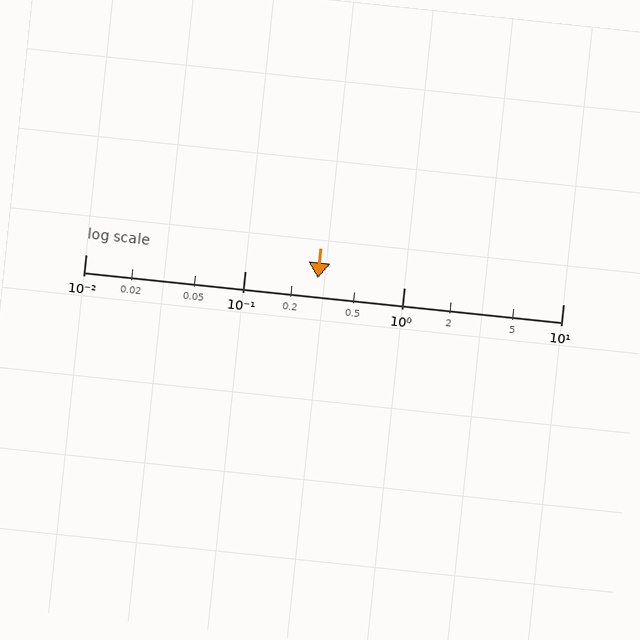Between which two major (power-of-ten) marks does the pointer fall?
The pointer is between 0.1 and 1.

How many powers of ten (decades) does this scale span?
The scale spans 3 decades, from 0.01 to 10.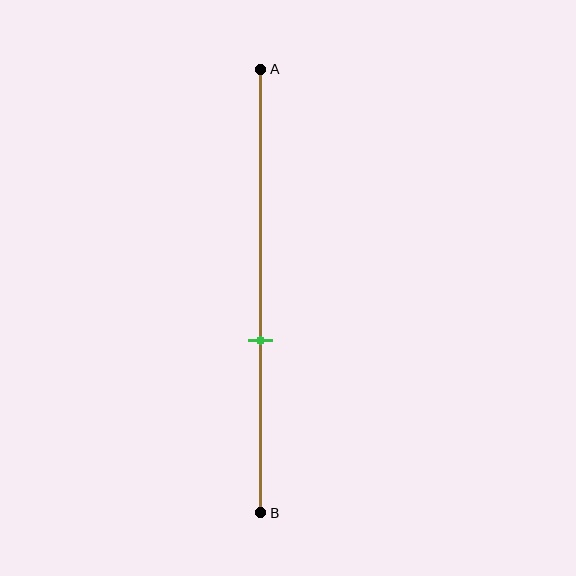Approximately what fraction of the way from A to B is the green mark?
The green mark is approximately 60% of the way from A to B.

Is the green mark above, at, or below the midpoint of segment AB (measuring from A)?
The green mark is below the midpoint of segment AB.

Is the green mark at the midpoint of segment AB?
No, the mark is at about 60% from A, not at the 50% midpoint.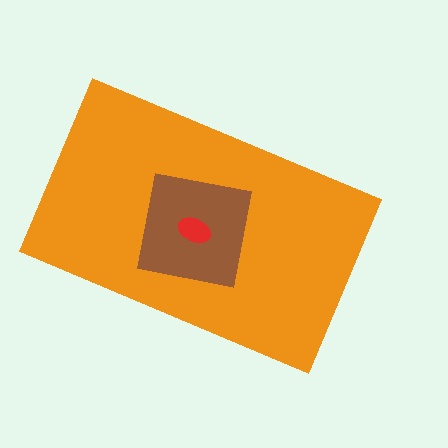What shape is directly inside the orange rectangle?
The brown square.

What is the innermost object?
The red ellipse.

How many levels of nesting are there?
3.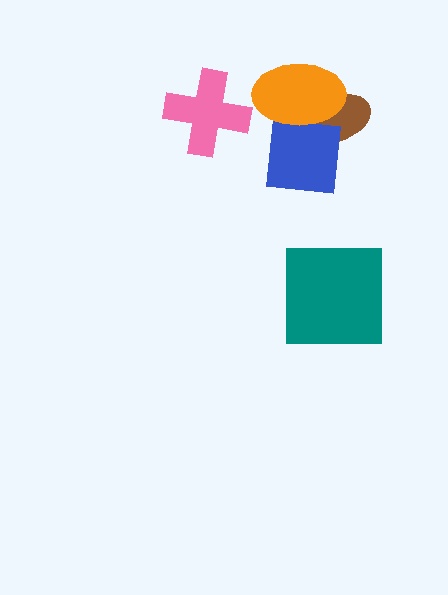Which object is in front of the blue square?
The orange ellipse is in front of the blue square.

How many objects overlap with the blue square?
2 objects overlap with the blue square.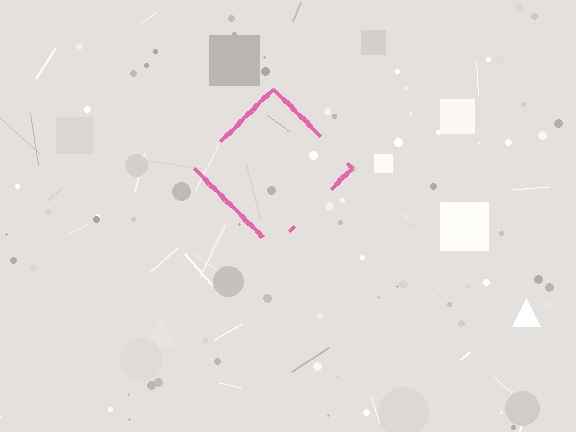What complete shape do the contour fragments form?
The contour fragments form a diamond.